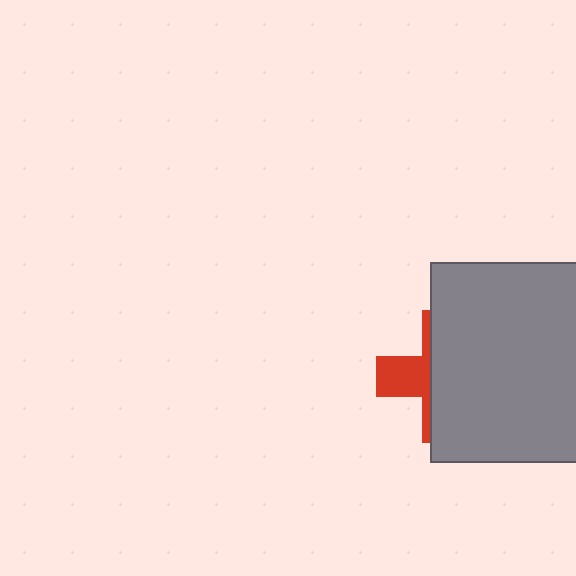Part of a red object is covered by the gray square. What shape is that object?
It is a cross.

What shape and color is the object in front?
The object in front is a gray square.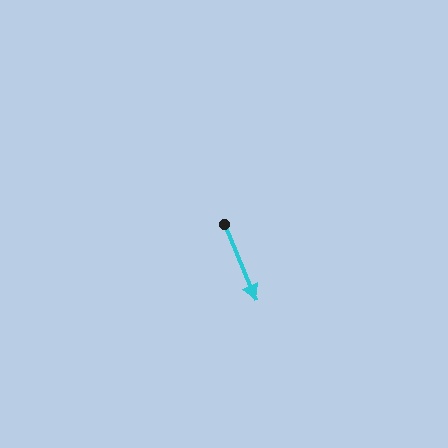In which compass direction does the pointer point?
Southeast.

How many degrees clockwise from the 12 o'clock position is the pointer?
Approximately 157 degrees.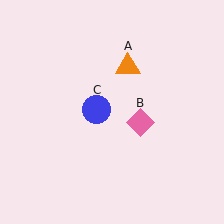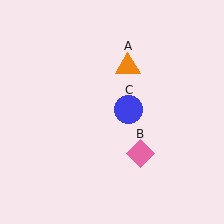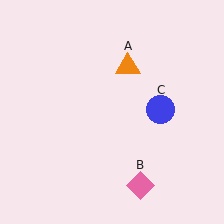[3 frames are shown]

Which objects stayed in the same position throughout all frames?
Orange triangle (object A) remained stationary.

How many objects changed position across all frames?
2 objects changed position: pink diamond (object B), blue circle (object C).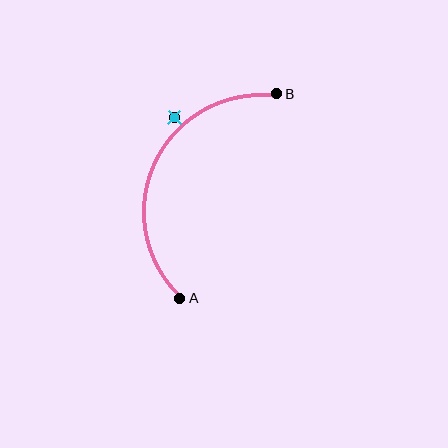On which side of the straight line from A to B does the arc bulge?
The arc bulges to the left of the straight line connecting A and B.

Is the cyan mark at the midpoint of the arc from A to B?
No — the cyan mark does not lie on the arc at all. It sits slightly outside the curve.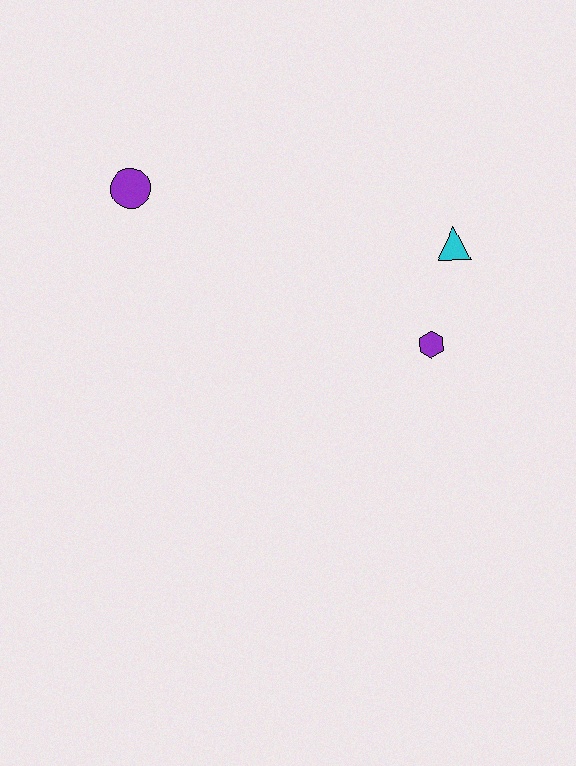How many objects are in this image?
There are 3 objects.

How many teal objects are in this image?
There are no teal objects.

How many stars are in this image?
There are no stars.